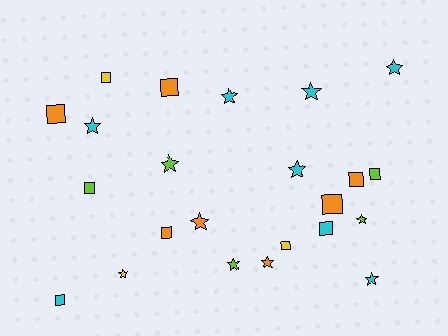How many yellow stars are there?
There is 1 yellow star.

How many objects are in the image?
There are 23 objects.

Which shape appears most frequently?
Star, with 12 objects.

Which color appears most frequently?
Cyan, with 8 objects.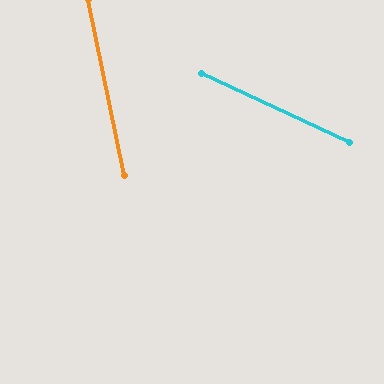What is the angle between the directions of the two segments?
Approximately 53 degrees.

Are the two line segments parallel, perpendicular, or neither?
Neither parallel nor perpendicular — they differ by about 53°.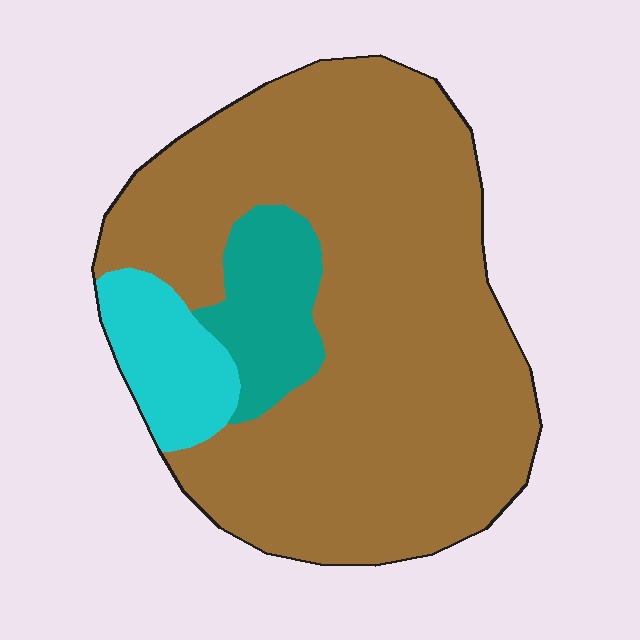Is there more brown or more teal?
Brown.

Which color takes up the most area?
Brown, at roughly 80%.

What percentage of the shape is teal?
Teal covers 11% of the shape.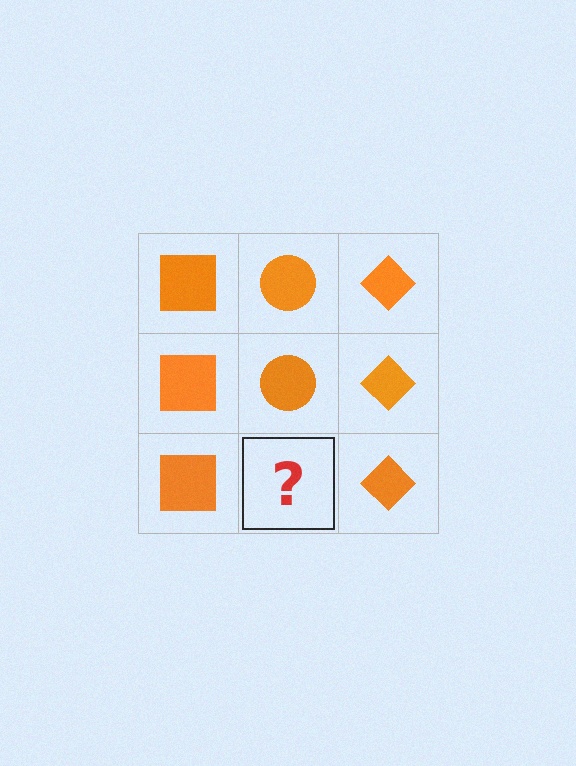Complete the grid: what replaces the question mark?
The question mark should be replaced with an orange circle.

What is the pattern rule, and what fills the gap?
The rule is that each column has a consistent shape. The gap should be filled with an orange circle.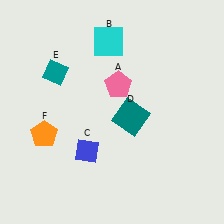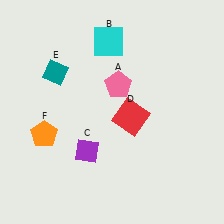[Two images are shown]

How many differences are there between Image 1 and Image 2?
There are 2 differences between the two images.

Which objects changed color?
C changed from blue to purple. D changed from teal to red.